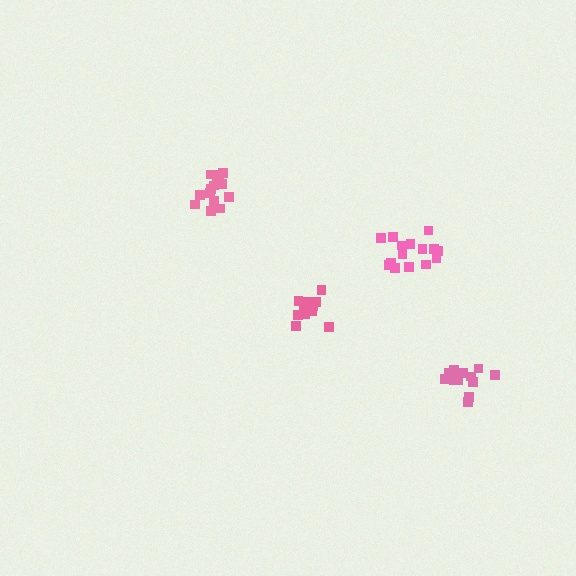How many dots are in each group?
Group 1: 12 dots, Group 2: 15 dots, Group 3: 14 dots, Group 4: 11 dots (52 total).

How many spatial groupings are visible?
There are 4 spatial groupings.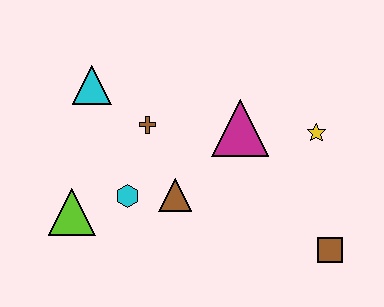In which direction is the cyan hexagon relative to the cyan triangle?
The cyan hexagon is below the cyan triangle.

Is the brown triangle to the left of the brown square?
Yes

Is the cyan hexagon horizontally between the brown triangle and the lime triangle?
Yes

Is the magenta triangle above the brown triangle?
Yes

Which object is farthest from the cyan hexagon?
The brown square is farthest from the cyan hexagon.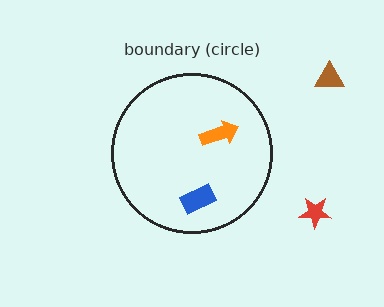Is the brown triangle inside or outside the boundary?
Outside.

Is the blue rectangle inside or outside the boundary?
Inside.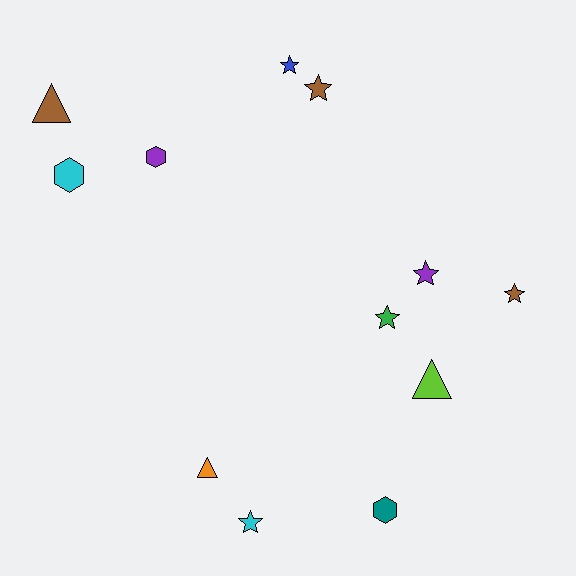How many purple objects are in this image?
There are 2 purple objects.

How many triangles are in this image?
There are 3 triangles.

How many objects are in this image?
There are 12 objects.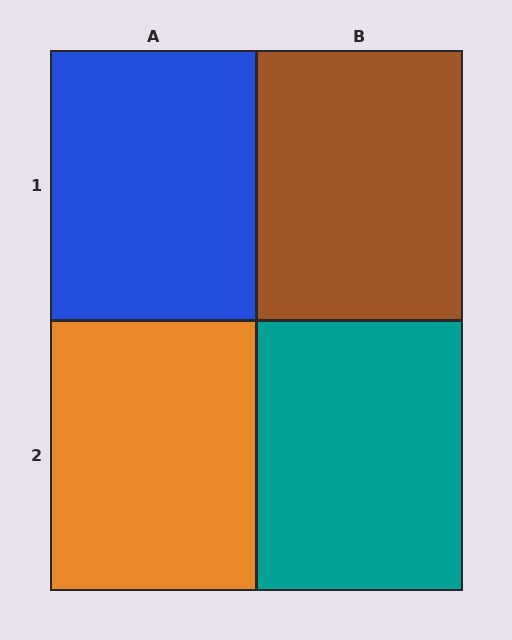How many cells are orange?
1 cell is orange.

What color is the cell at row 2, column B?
Teal.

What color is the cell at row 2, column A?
Orange.